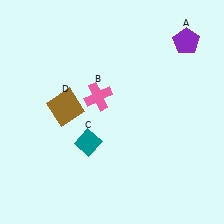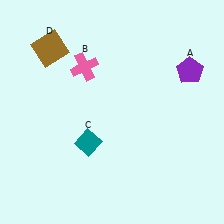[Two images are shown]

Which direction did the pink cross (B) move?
The pink cross (B) moved up.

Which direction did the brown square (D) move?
The brown square (D) moved up.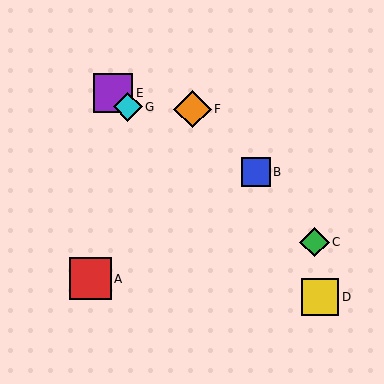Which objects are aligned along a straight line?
Objects D, E, G are aligned along a straight line.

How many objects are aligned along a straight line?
3 objects (D, E, G) are aligned along a straight line.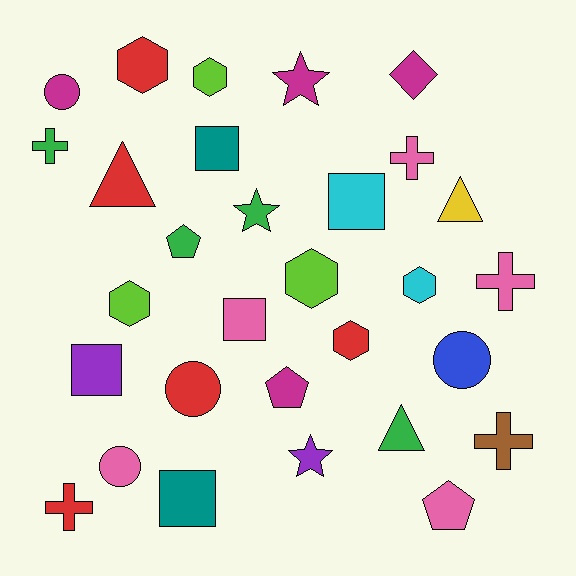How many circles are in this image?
There are 4 circles.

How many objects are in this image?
There are 30 objects.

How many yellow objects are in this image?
There is 1 yellow object.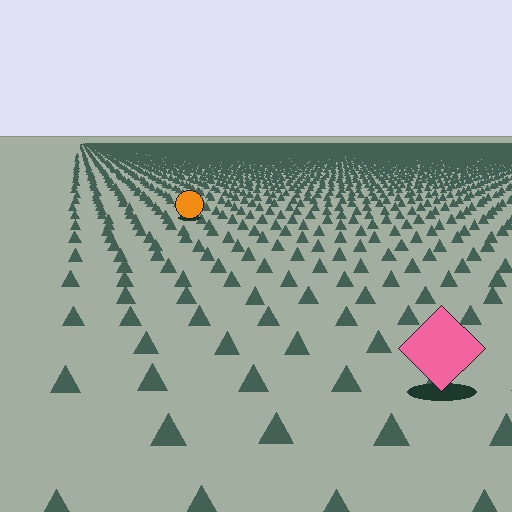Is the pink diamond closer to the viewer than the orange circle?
Yes. The pink diamond is closer — you can tell from the texture gradient: the ground texture is coarser near it.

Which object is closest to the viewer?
The pink diamond is closest. The texture marks near it are larger and more spread out.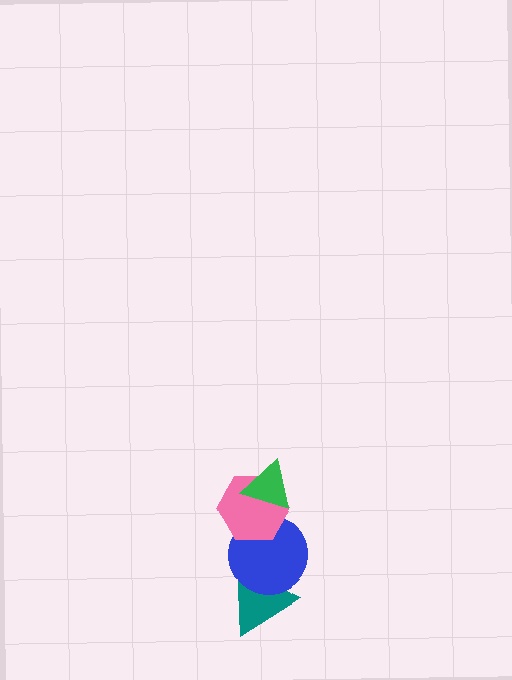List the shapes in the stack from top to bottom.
From top to bottom: the green triangle, the pink hexagon, the blue circle, the teal triangle.